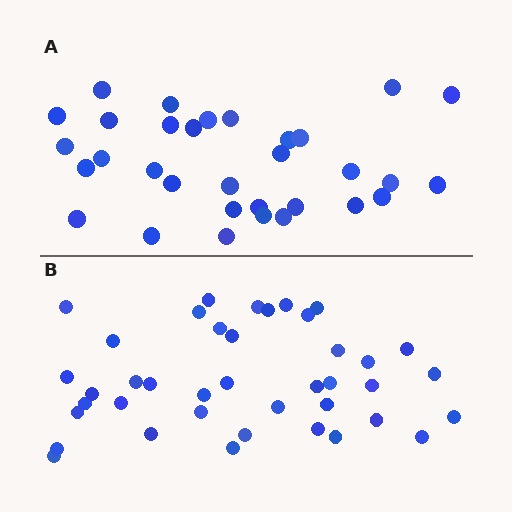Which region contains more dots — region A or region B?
Region B (the bottom region) has more dots.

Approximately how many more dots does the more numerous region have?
Region B has roughly 8 or so more dots than region A.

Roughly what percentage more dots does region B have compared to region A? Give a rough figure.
About 25% more.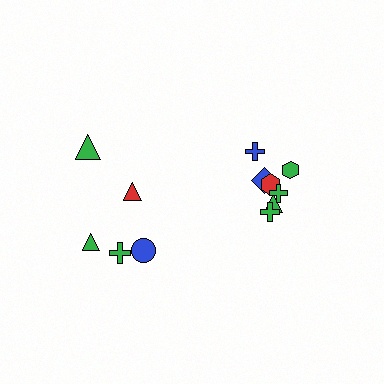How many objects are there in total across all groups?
There are 12 objects.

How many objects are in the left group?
There are 5 objects.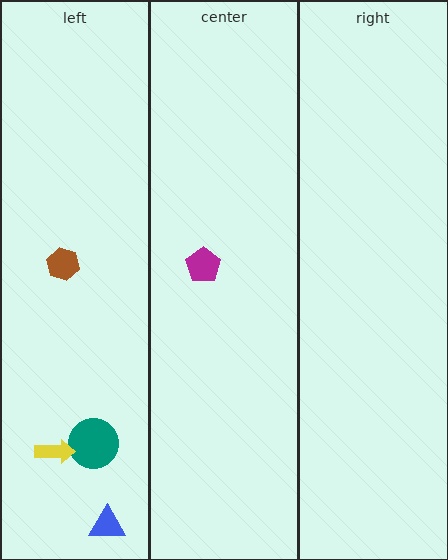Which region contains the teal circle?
The left region.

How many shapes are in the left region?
4.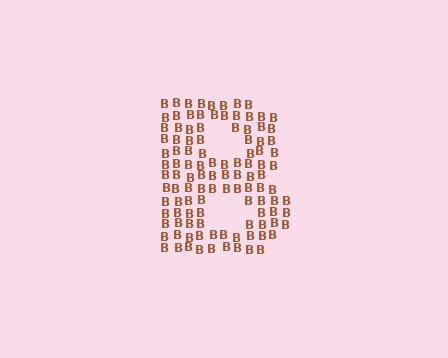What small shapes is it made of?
It is made of small letter B's.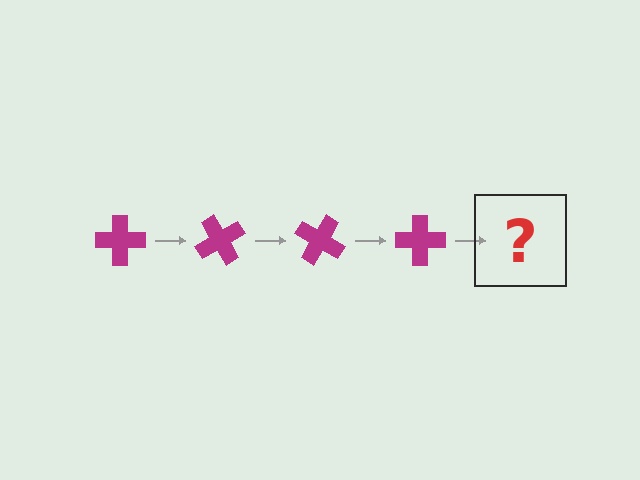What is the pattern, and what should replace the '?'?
The pattern is that the cross rotates 60 degrees each step. The '?' should be a magenta cross rotated 240 degrees.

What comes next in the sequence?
The next element should be a magenta cross rotated 240 degrees.